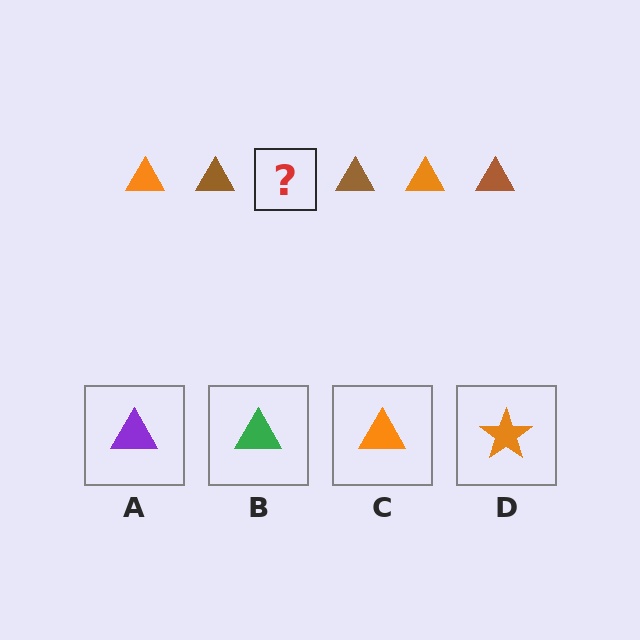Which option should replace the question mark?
Option C.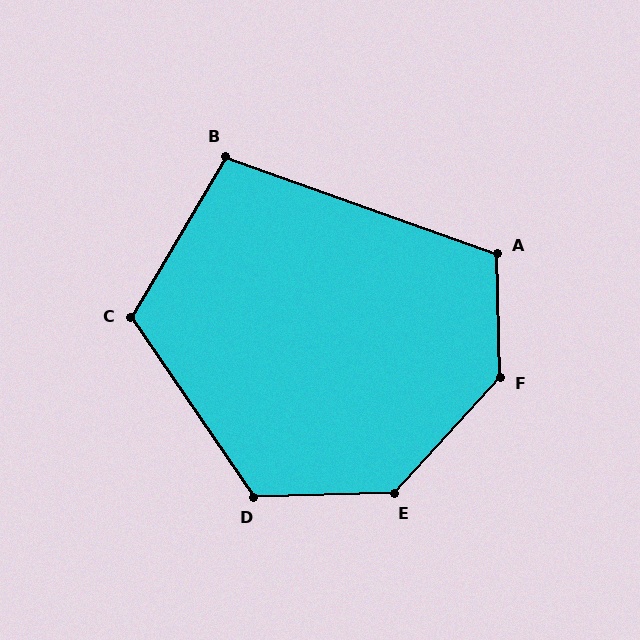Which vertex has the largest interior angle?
F, at approximately 136 degrees.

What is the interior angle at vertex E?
Approximately 134 degrees (obtuse).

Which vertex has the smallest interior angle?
B, at approximately 101 degrees.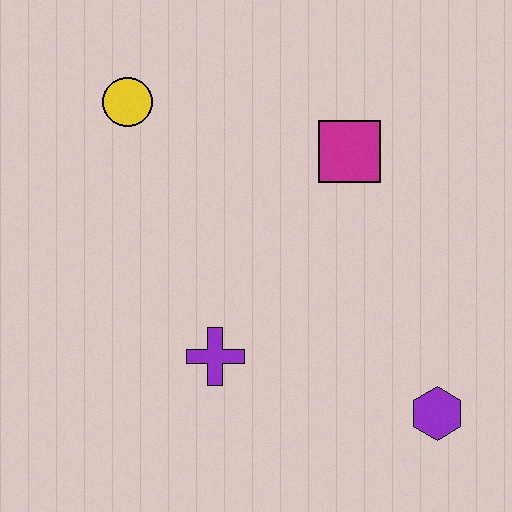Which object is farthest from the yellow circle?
The purple hexagon is farthest from the yellow circle.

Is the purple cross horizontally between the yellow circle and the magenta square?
Yes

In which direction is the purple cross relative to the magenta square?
The purple cross is below the magenta square.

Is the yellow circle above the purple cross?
Yes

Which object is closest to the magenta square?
The yellow circle is closest to the magenta square.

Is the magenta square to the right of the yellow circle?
Yes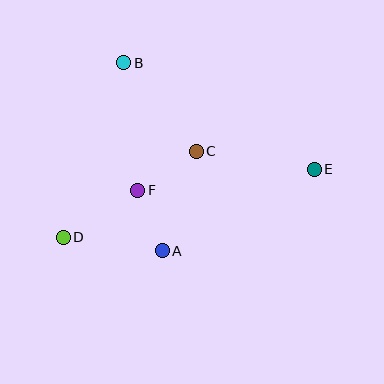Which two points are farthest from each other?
Points D and E are farthest from each other.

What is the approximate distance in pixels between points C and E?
The distance between C and E is approximately 119 pixels.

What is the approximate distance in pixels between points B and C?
The distance between B and C is approximately 114 pixels.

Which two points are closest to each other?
Points A and F are closest to each other.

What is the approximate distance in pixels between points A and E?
The distance between A and E is approximately 173 pixels.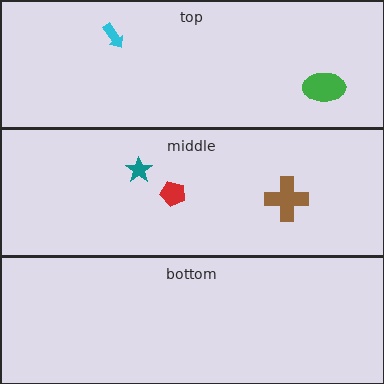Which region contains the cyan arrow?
The top region.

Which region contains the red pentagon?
The middle region.